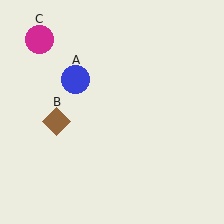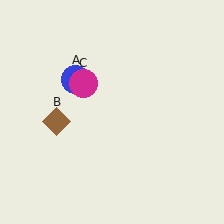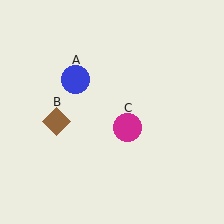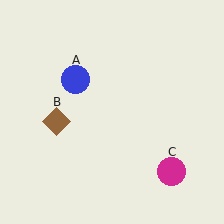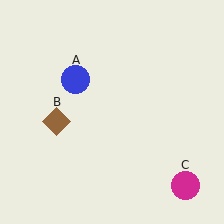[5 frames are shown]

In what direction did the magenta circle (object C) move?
The magenta circle (object C) moved down and to the right.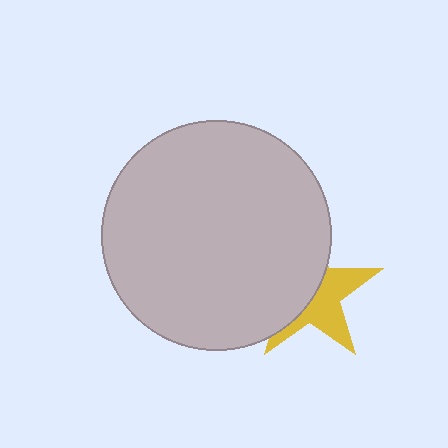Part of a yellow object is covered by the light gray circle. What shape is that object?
It is a star.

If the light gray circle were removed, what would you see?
You would see the complete yellow star.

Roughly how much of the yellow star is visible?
About half of it is visible (roughly 46%).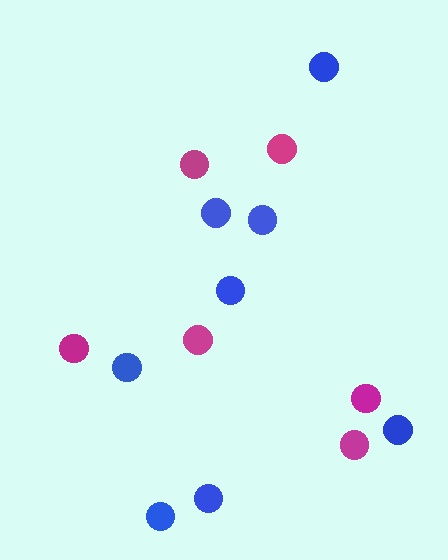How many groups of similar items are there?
There are 2 groups: one group of blue circles (8) and one group of magenta circles (6).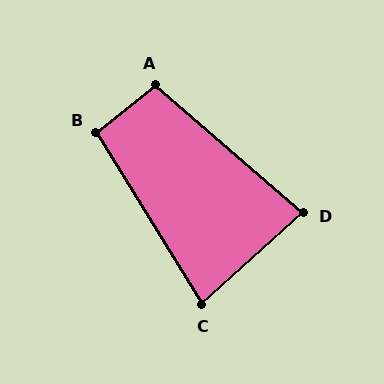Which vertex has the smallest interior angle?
C, at approximately 79 degrees.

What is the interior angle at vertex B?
Approximately 97 degrees (obtuse).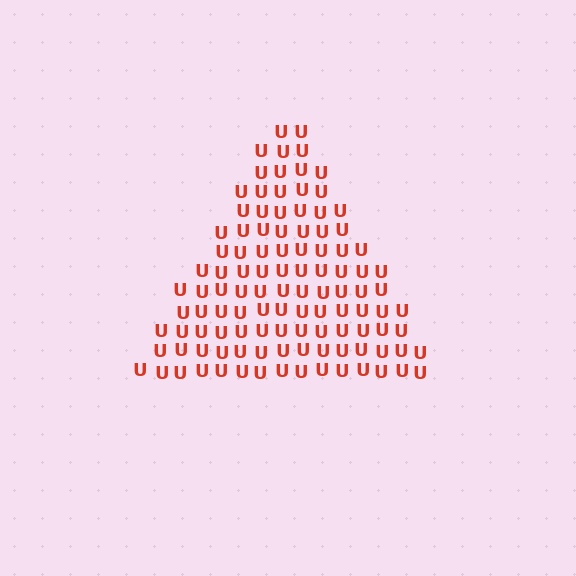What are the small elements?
The small elements are letter U's.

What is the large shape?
The large shape is a triangle.